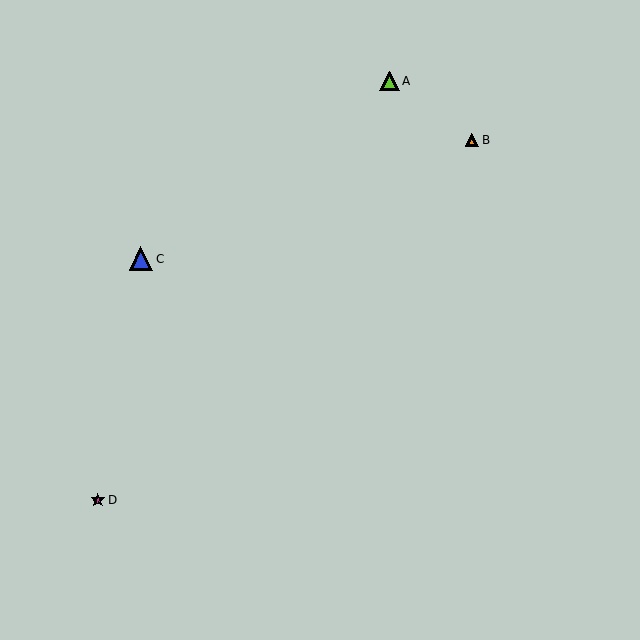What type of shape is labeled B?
Shape B is an orange triangle.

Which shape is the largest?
The blue triangle (labeled C) is the largest.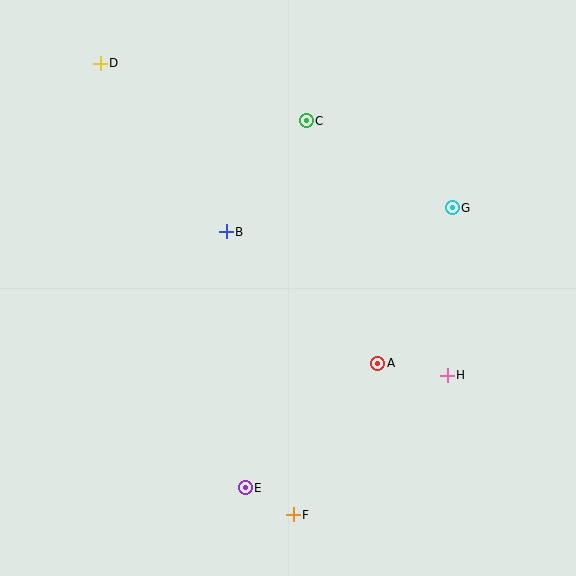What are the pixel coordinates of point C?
Point C is at (306, 121).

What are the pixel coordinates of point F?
Point F is at (293, 515).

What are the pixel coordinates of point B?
Point B is at (226, 232).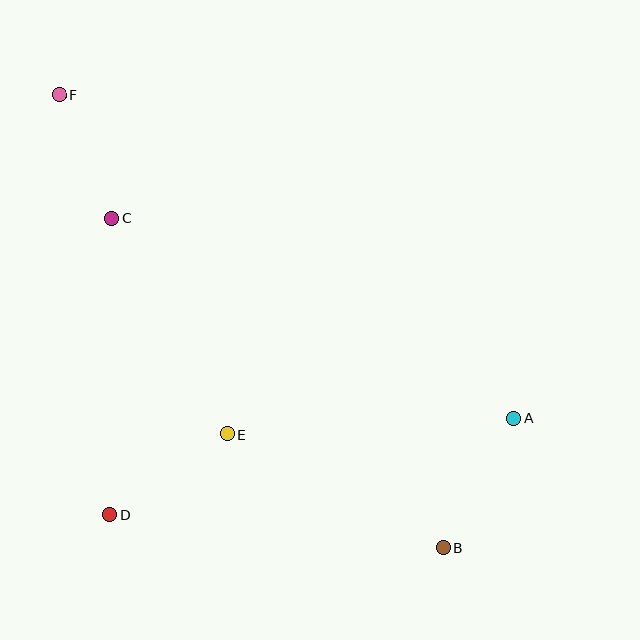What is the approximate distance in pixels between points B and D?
The distance between B and D is approximately 335 pixels.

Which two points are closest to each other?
Points C and F are closest to each other.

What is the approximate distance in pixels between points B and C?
The distance between B and C is approximately 468 pixels.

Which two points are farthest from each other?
Points B and F are farthest from each other.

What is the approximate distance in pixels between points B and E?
The distance between B and E is approximately 243 pixels.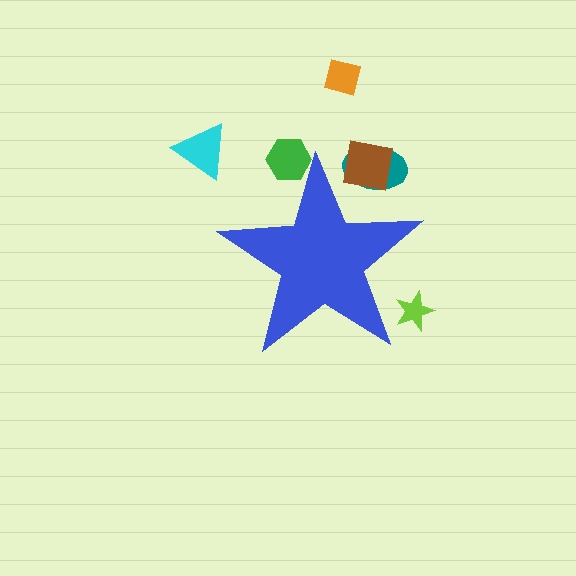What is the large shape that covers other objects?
A blue star.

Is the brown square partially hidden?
Yes, the brown square is partially hidden behind the blue star.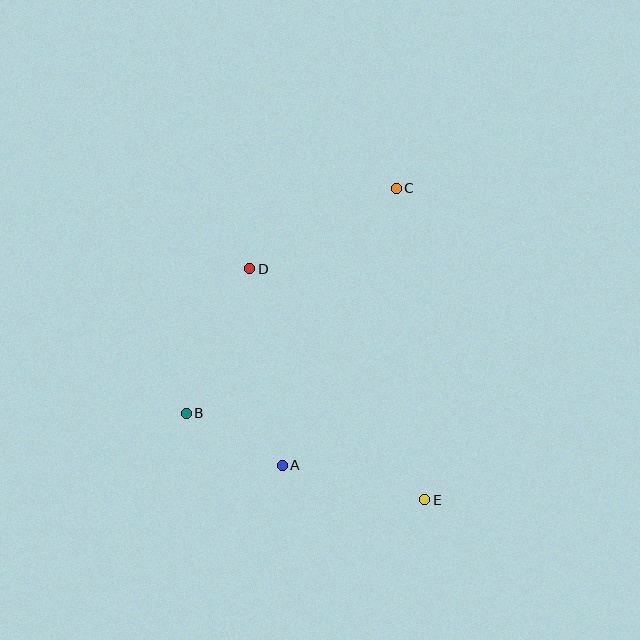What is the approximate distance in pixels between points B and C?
The distance between B and C is approximately 308 pixels.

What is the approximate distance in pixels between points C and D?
The distance between C and D is approximately 167 pixels.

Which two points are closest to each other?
Points A and B are closest to each other.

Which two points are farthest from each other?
Points C and E are farthest from each other.